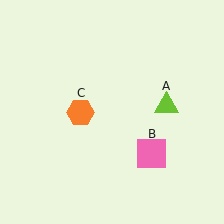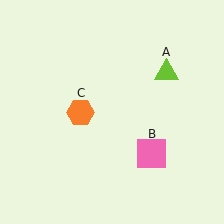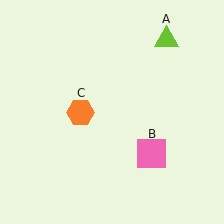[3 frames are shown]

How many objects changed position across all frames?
1 object changed position: lime triangle (object A).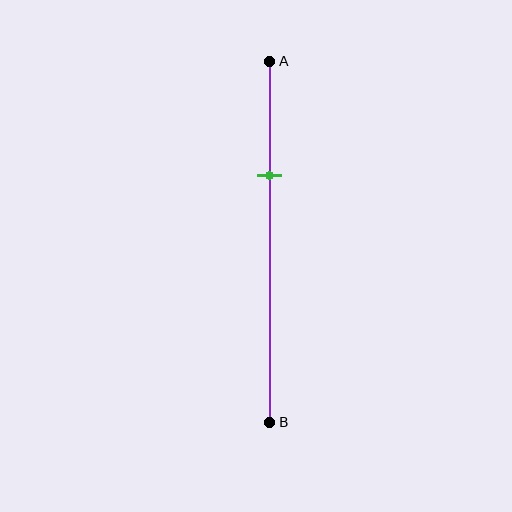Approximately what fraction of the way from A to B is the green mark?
The green mark is approximately 30% of the way from A to B.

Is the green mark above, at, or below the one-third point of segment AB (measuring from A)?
The green mark is approximately at the one-third point of segment AB.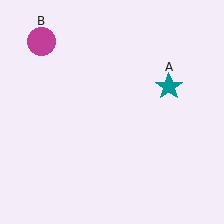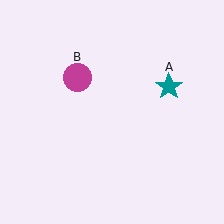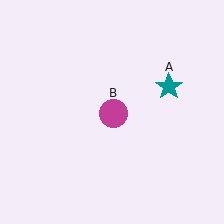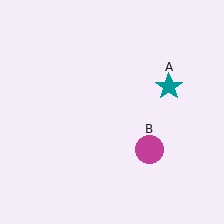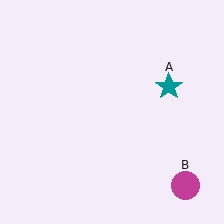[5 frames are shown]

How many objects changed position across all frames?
1 object changed position: magenta circle (object B).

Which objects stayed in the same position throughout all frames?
Teal star (object A) remained stationary.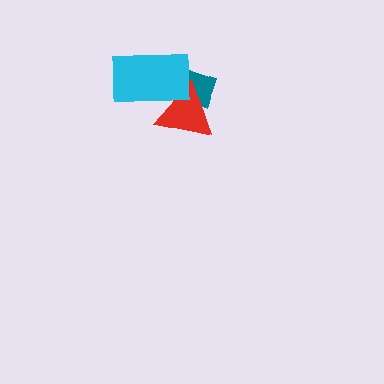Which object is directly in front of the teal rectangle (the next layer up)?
The red triangle is directly in front of the teal rectangle.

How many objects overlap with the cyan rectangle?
2 objects overlap with the cyan rectangle.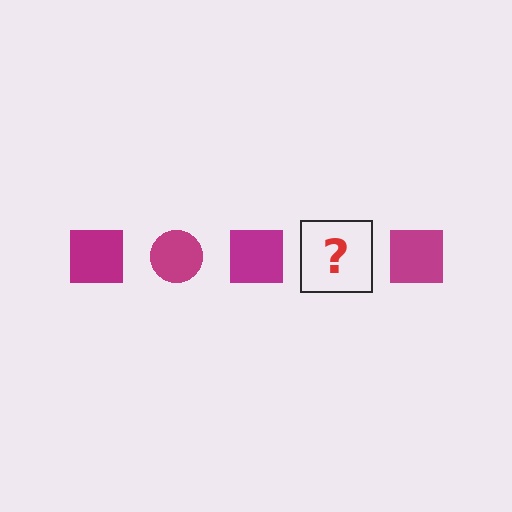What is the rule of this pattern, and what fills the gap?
The rule is that the pattern cycles through square, circle shapes in magenta. The gap should be filled with a magenta circle.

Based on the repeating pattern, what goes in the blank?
The blank should be a magenta circle.